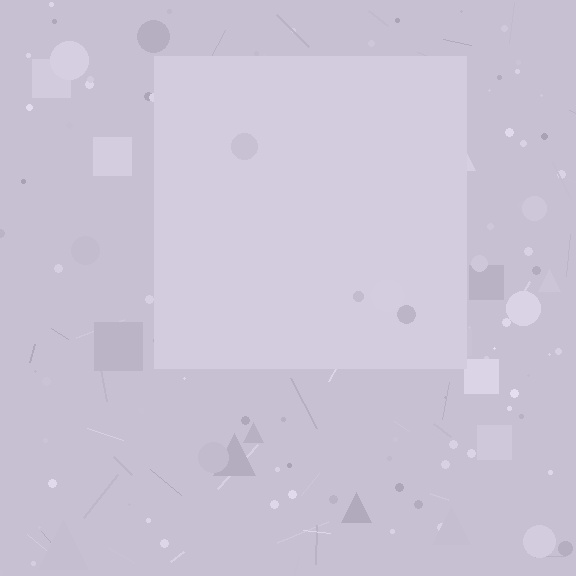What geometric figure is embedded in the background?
A square is embedded in the background.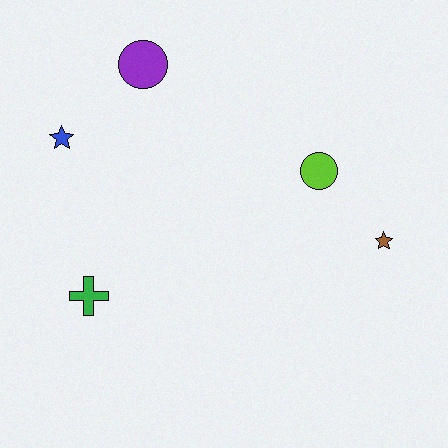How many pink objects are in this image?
There are no pink objects.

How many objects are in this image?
There are 5 objects.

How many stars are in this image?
There are 2 stars.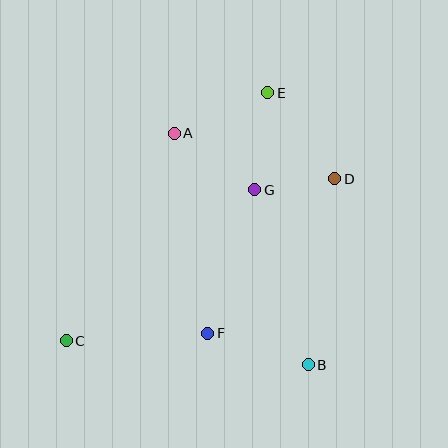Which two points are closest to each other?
Points D and G are closest to each other.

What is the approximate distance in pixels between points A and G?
The distance between A and G is approximately 98 pixels.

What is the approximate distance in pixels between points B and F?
The distance between B and F is approximately 105 pixels.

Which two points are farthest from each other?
Points C and E are farthest from each other.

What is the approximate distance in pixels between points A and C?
The distance between A and C is approximately 234 pixels.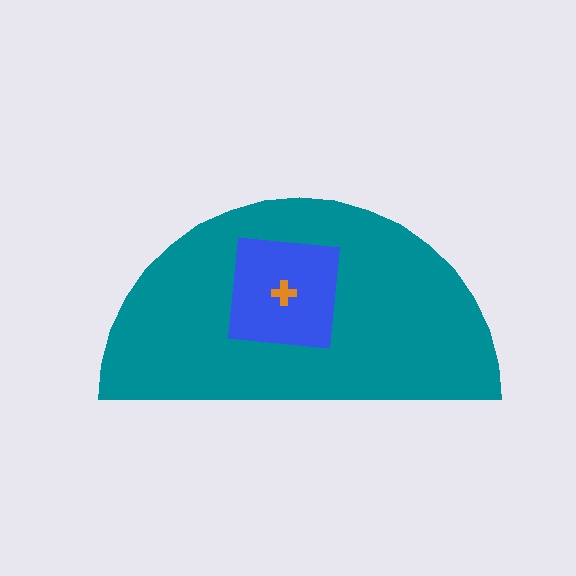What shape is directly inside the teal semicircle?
The blue square.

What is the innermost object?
The orange cross.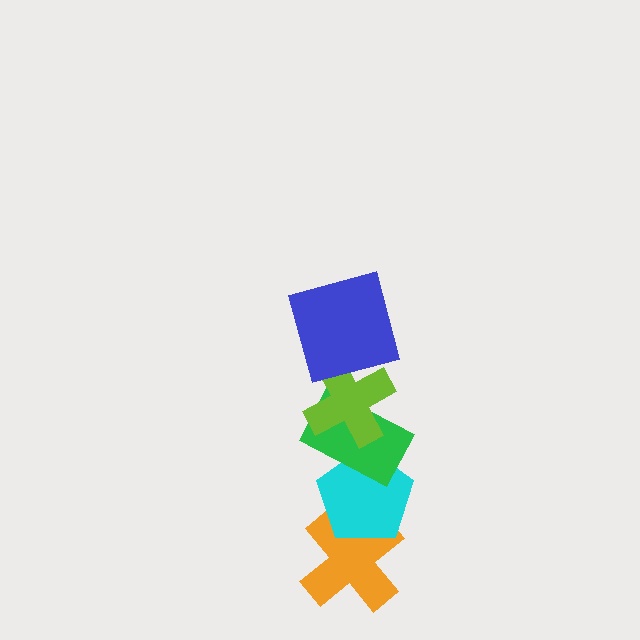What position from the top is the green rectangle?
The green rectangle is 3rd from the top.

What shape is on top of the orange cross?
The cyan pentagon is on top of the orange cross.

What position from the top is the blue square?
The blue square is 1st from the top.